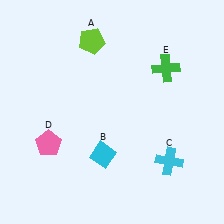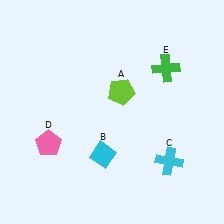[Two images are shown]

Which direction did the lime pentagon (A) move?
The lime pentagon (A) moved down.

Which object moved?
The lime pentagon (A) moved down.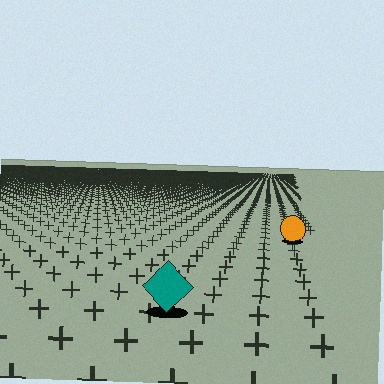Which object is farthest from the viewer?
The orange circle is farthest from the viewer. It appears smaller and the ground texture around it is denser.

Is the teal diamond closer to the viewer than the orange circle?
Yes. The teal diamond is closer — you can tell from the texture gradient: the ground texture is coarser near it.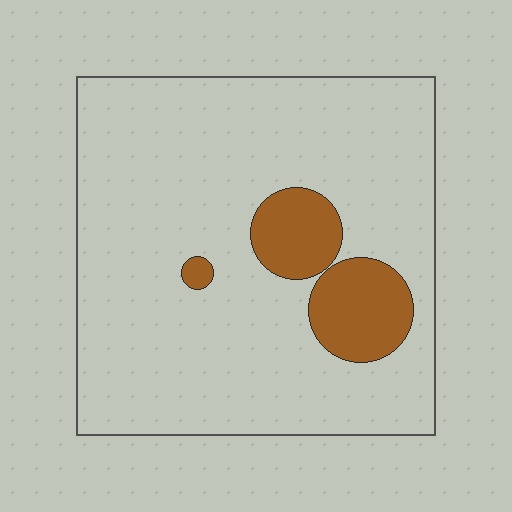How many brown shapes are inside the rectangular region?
3.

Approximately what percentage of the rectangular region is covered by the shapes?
Approximately 15%.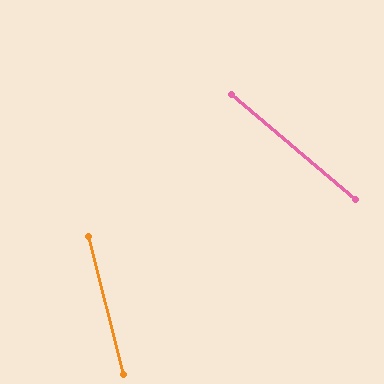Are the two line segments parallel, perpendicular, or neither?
Neither parallel nor perpendicular — they differ by about 36°.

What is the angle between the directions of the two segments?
Approximately 36 degrees.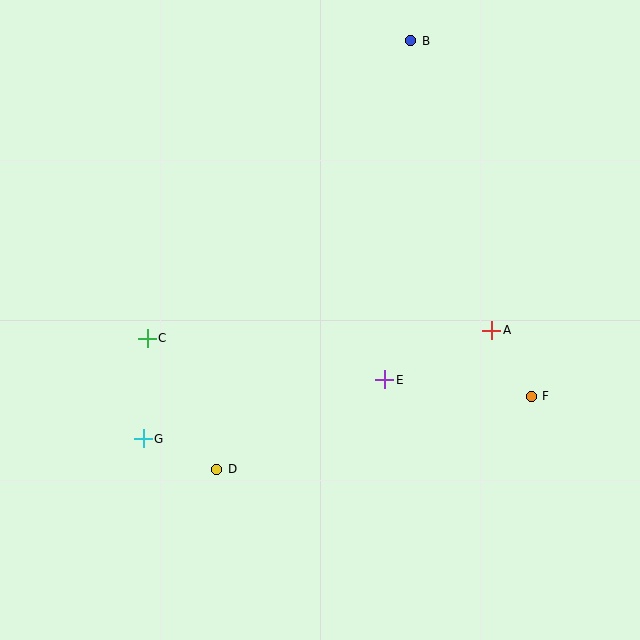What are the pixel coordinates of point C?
Point C is at (147, 338).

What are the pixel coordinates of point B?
Point B is at (411, 41).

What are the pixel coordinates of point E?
Point E is at (385, 380).